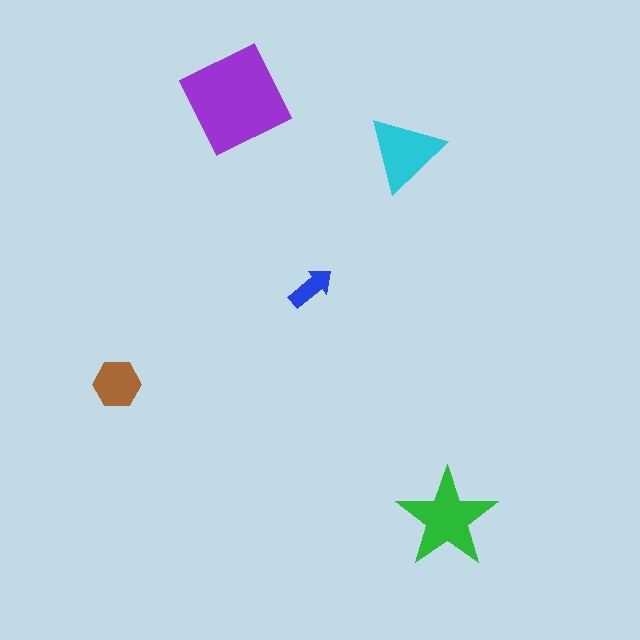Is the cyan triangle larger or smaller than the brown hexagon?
Larger.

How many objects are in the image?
There are 5 objects in the image.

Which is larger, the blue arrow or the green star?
The green star.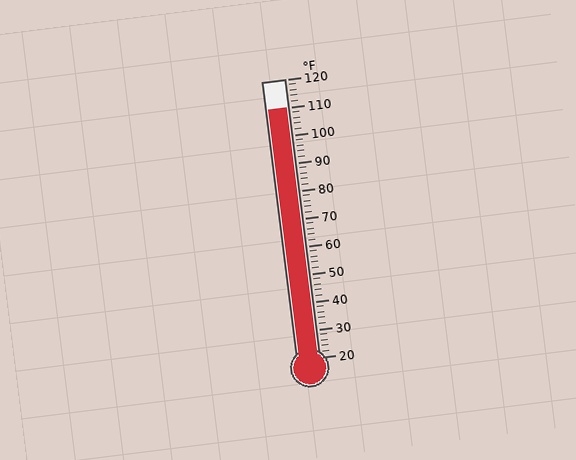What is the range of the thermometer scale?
The thermometer scale ranges from 20°F to 120°F.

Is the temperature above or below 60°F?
The temperature is above 60°F.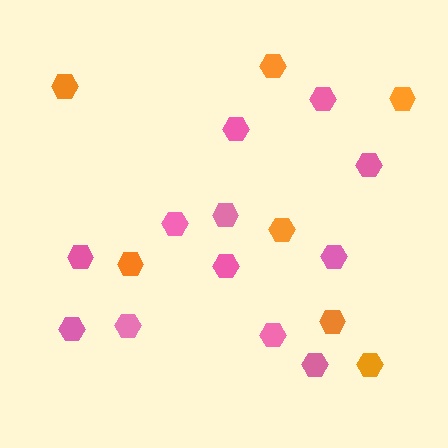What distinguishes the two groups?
There are 2 groups: one group of pink hexagons (12) and one group of orange hexagons (7).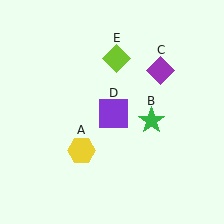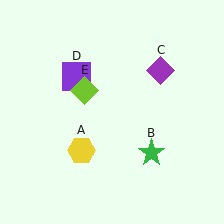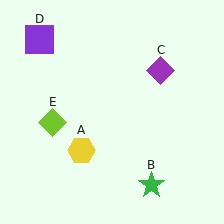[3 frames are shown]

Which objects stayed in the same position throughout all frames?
Yellow hexagon (object A) and purple diamond (object C) remained stationary.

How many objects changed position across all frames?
3 objects changed position: green star (object B), purple square (object D), lime diamond (object E).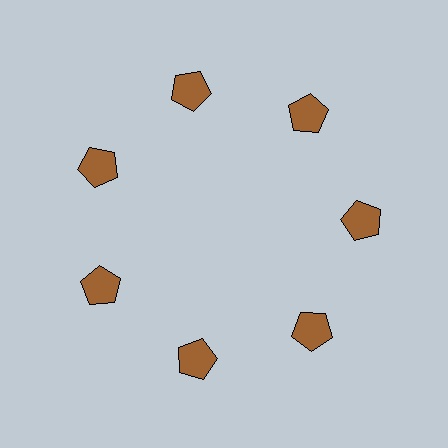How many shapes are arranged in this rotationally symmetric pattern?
There are 7 shapes, arranged in 7 groups of 1.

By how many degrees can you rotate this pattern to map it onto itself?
The pattern maps onto itself every 51 degrees of rotation.